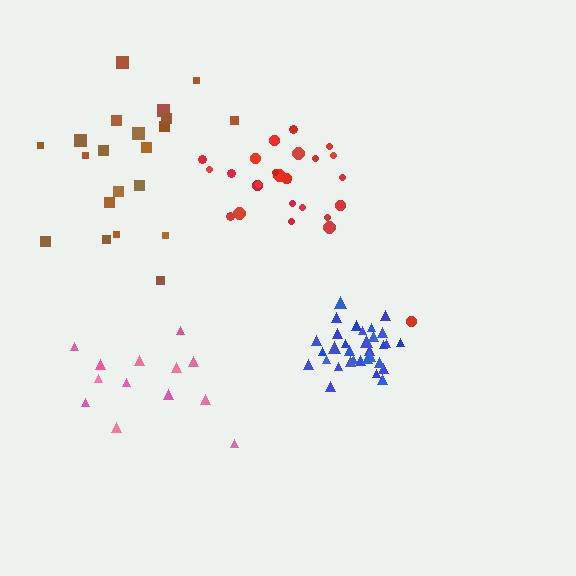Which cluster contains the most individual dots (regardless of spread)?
Blue (32).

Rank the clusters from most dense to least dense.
blue, brown, red, pink.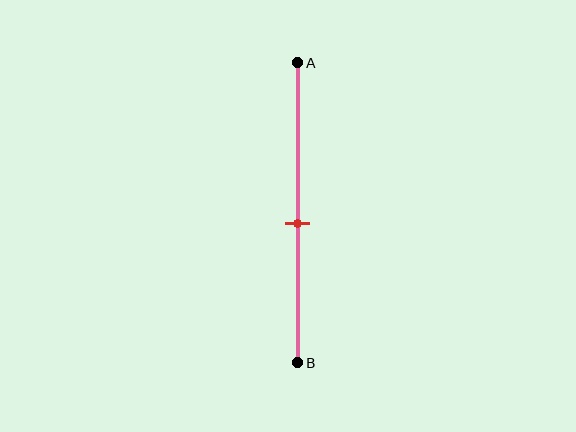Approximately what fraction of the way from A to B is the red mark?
The red mark is approximately 55% of the way from A to B.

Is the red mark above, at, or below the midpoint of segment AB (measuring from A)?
The red mark is below the midpoint of segment AB.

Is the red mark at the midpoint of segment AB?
No, the mark is at about 55% from A, not at the 50% midpoint.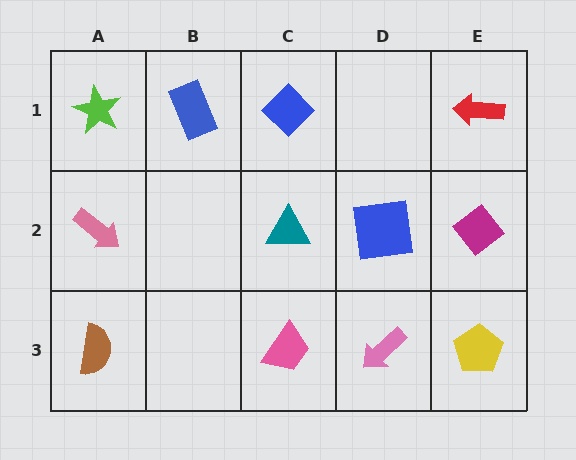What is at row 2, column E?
A magenta diamond.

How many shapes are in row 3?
4 shapes.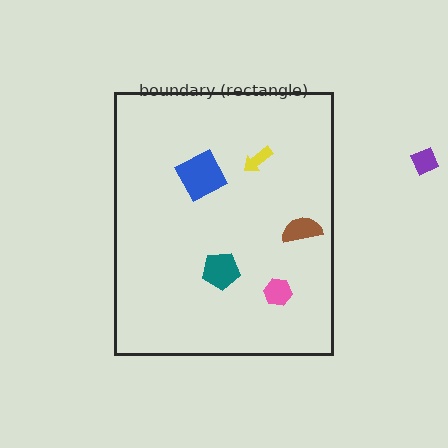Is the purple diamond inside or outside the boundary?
Outside.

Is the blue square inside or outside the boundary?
Inside.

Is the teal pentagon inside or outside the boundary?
Inside.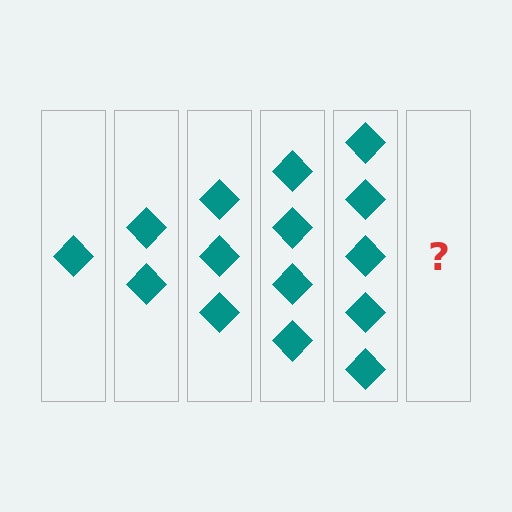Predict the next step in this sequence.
The next step is 6 diamonds.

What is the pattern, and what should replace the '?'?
The pattern is that each step adds one more diamond. The '?' should be 6 diamonds.